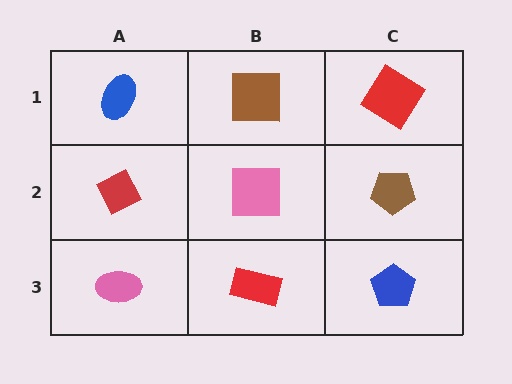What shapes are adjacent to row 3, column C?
A brown pentagon (row 2, column C), a red rectangle (row 3, column B).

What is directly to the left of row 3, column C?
A red rectangle.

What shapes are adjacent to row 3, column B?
A pink square (row 2, column B), a pink ellipse (row 3, column A), a blue pentagon (row 3, column C).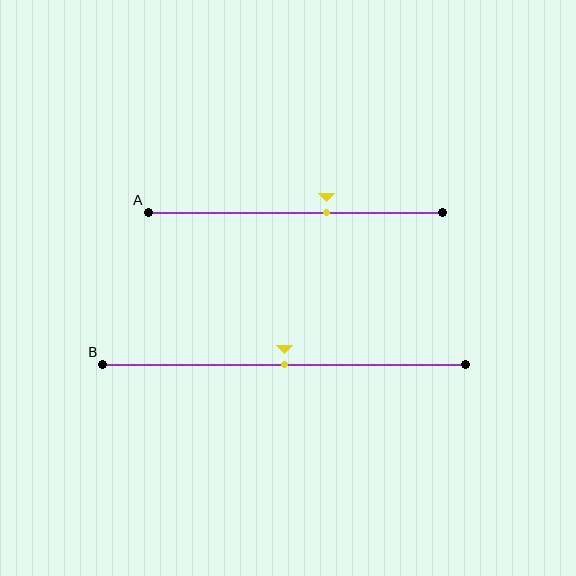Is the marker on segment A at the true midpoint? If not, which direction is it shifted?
No, the marker on segment A is shifted to the right by about 11% of the segment length.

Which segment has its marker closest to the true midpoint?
Segment B has its marker closest to the true midpoint.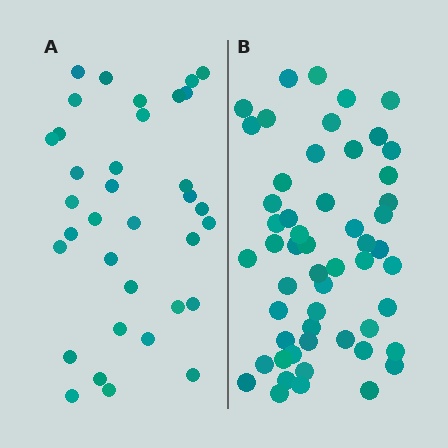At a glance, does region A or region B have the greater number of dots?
Region B (the right region) has more dots.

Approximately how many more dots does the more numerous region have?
Region B has approximately 20 more dots than region A.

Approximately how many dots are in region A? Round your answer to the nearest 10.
About 40 dots. (The exact count is 35, which rounds to 40.)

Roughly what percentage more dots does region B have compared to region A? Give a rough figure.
About 55% more.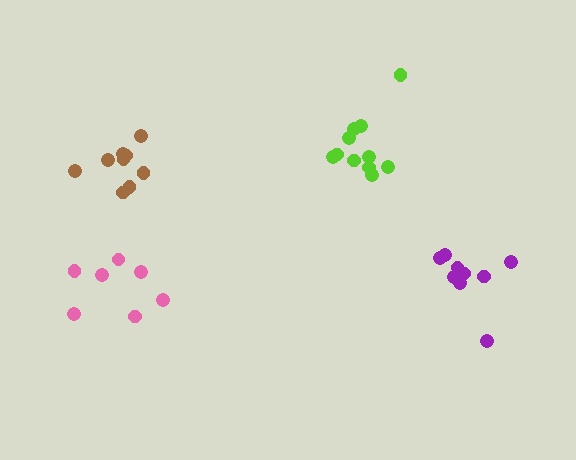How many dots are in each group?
Group 1: 7 dots, Group 2: 11 dots, Group 3: 9 dots, Group 4: 10 dots (37 total).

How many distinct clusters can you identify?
There are 4 distinct clusters.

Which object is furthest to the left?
The pink cluster is leftmost.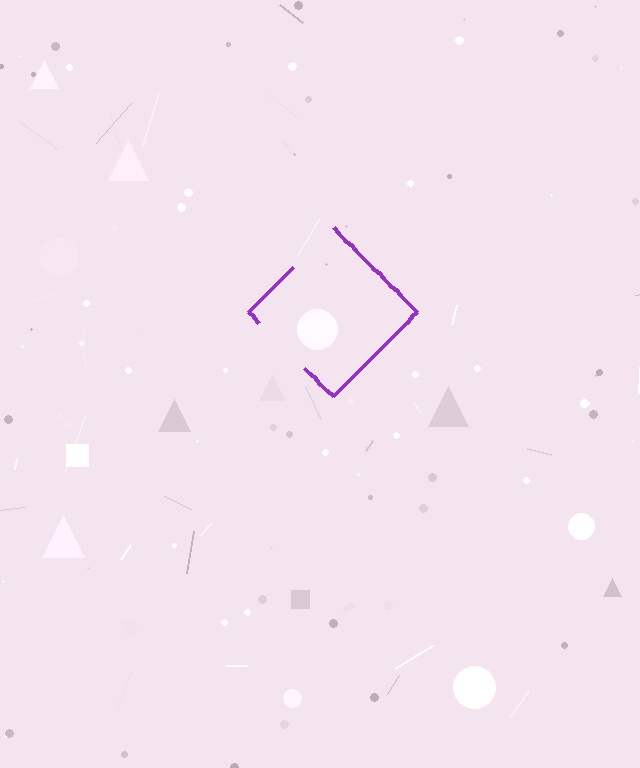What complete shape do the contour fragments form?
The contour fragments form a diamond.